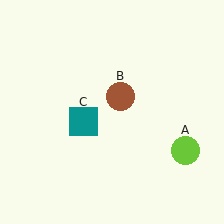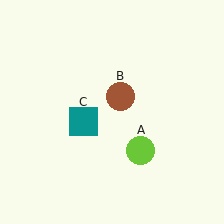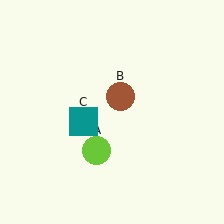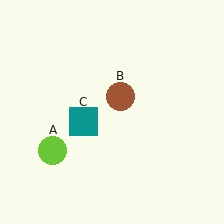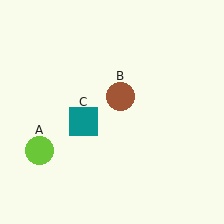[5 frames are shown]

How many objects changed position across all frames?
1 object changed position: lime circle (object A).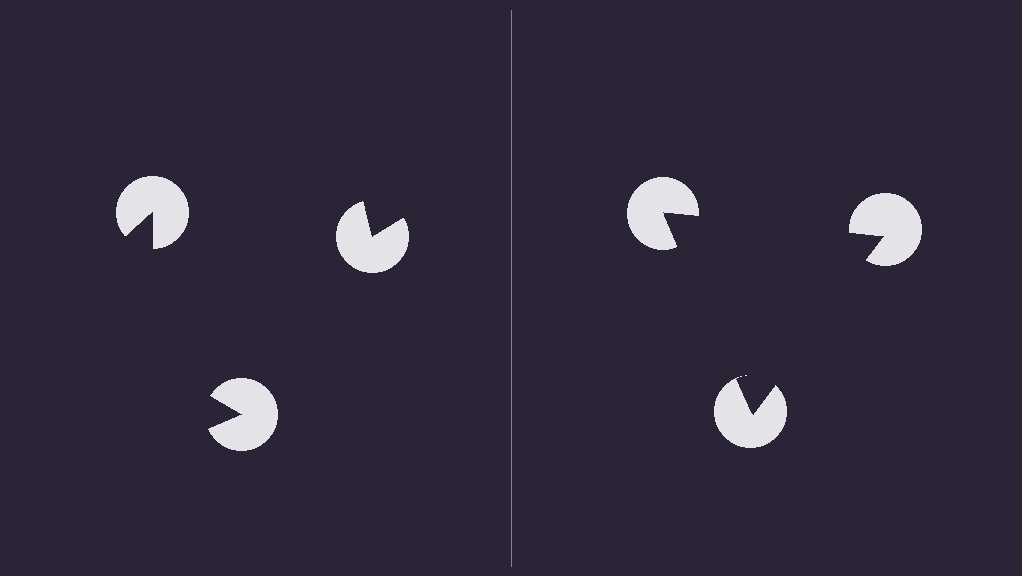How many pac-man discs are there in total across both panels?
6 — 3 on each side.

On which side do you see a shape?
An illusory triangle appears on the right side. On the left side the wedge cuts are rotated, so no coherent shape forms.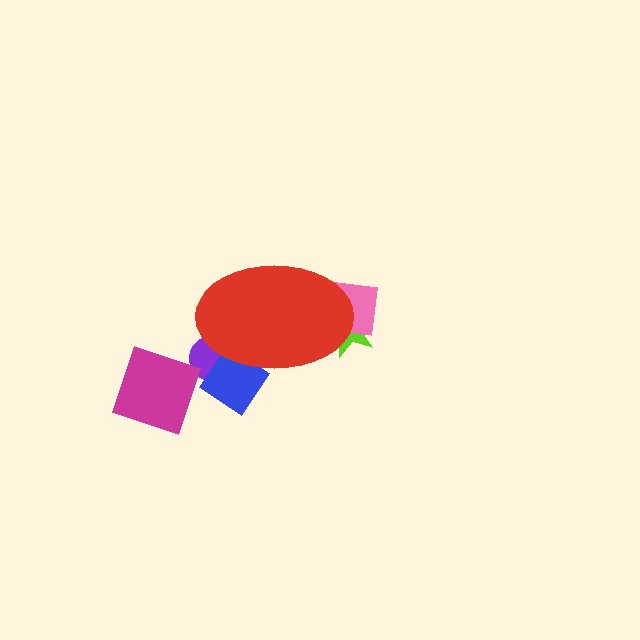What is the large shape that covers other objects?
A red ellipse.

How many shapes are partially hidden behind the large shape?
4 shapes are partially hidden.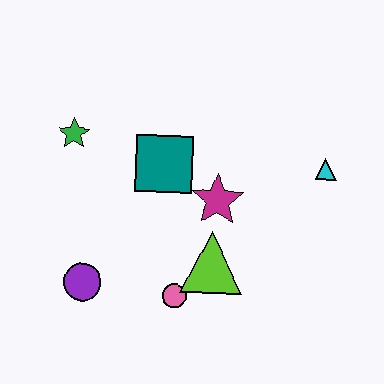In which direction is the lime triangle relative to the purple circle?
The lime triangle is to the right of the purple circle.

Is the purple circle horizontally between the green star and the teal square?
Yes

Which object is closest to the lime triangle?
The pink circle is closest to the lime triangle.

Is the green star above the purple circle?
Yes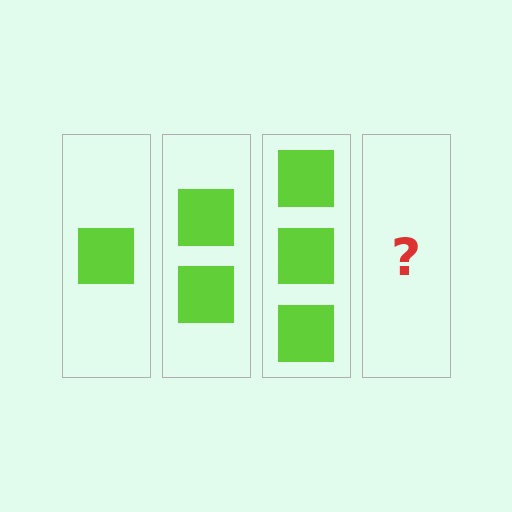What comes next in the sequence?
The next element should be 4 squares.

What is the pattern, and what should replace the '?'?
The pattern is that each step adds one more square. The '?' should be 4 squares.